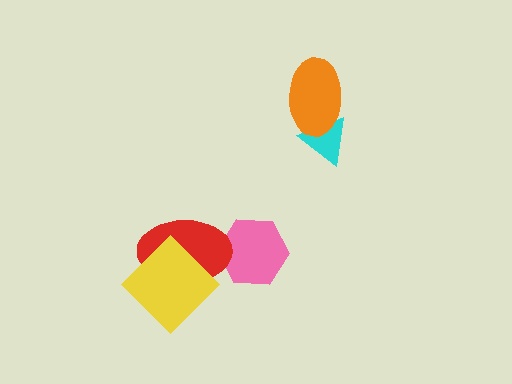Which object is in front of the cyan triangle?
The orange ellipse is in front of the cyan triangle.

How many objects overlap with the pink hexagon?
1 object overlaps with the pink hexagon.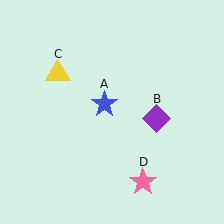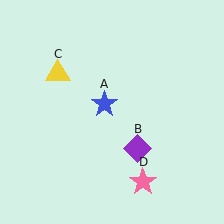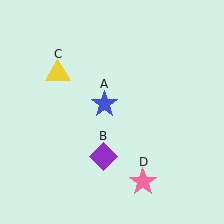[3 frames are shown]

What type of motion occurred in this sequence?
The purple diamond (object B) rotated clockwise around the center of the scene.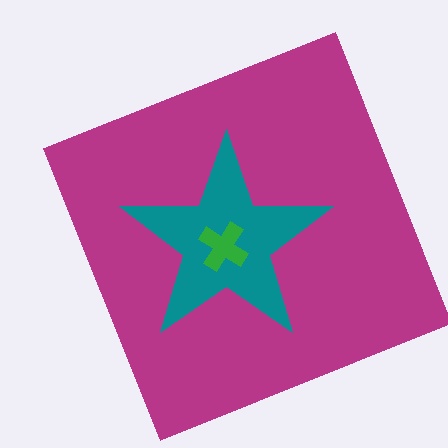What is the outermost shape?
The magenta square.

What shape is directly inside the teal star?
The green cross.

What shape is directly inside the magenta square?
The teal star.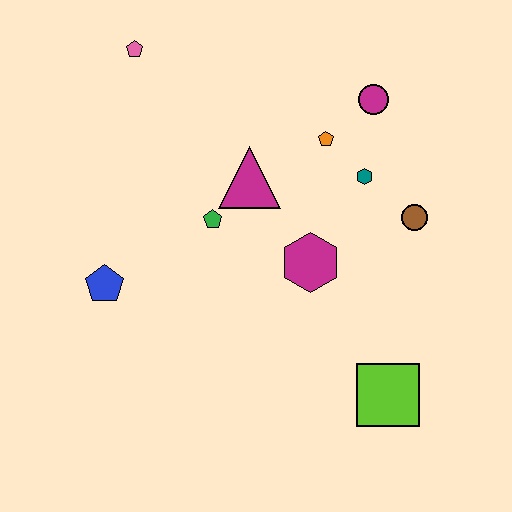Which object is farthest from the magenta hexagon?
The pink pentagon is farthest from the magenta hexagon.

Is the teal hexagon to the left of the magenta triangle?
No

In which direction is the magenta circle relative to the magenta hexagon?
The magenta circle is above the magenta hexagon.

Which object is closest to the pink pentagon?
The magenta triangle is closest to the pink pentagon.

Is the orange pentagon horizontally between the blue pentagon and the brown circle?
Yes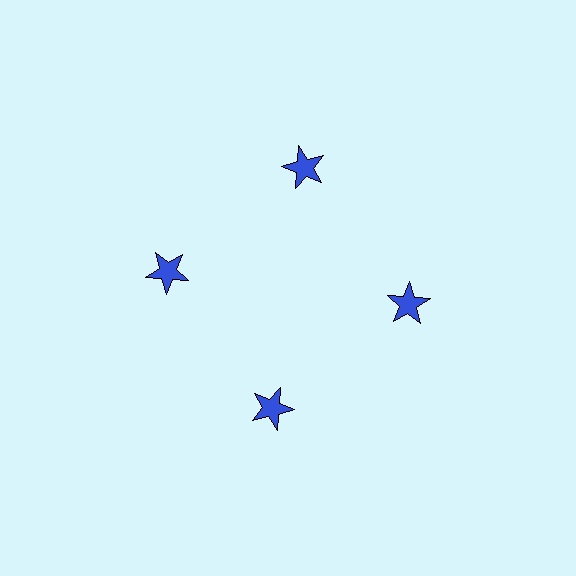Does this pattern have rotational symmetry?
Yes, this pattern has 4-fold rotational symmetry. It looks the same after rotating 90 degrees around the center.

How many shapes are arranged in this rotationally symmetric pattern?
There are 4 shapes, arranged in 4 groups of 1.